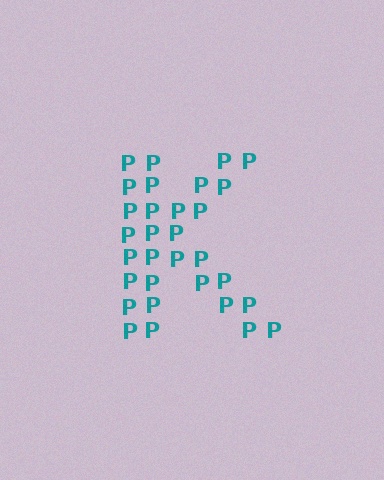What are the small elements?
The small elements are letter P's.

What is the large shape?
The large shape is the letter K.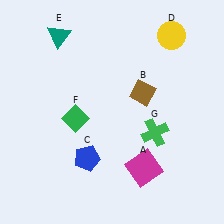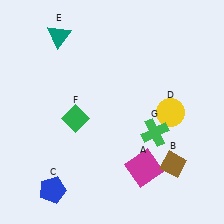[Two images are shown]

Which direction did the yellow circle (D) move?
The yellow circle (D) moved down.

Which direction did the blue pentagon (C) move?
The blue pentagon (C) moved left.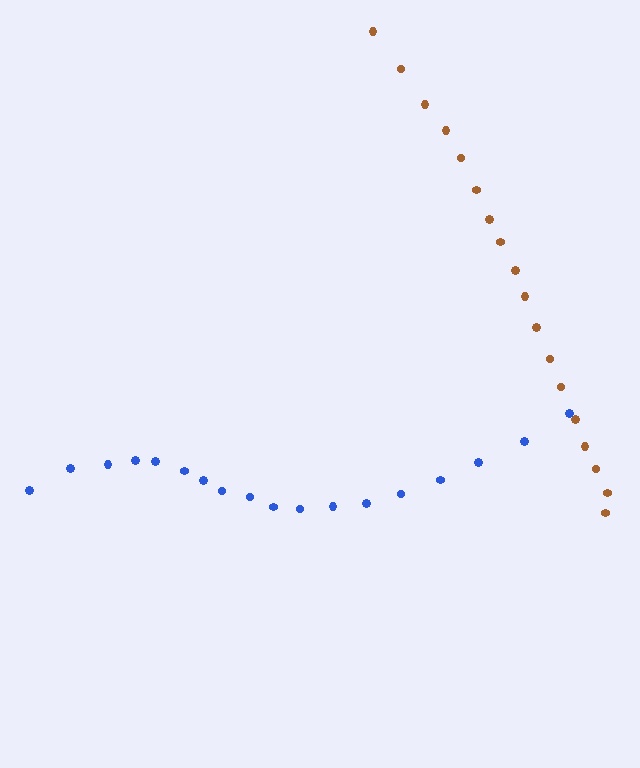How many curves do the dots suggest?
There are 2 distinct paths.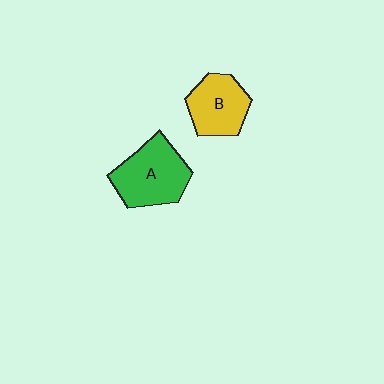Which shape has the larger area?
Shape A (green).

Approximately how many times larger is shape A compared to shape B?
Approximately 1.3 times.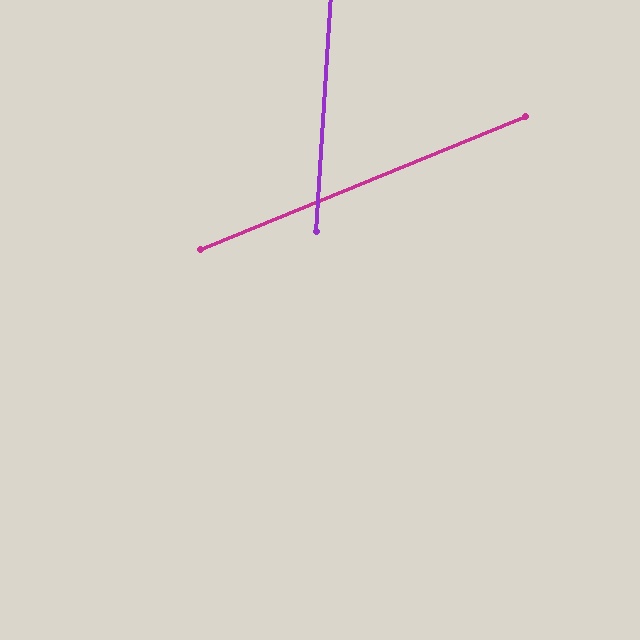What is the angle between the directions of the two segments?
Approximately 64 degrees.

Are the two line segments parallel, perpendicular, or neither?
Neither parallel nor perpendicular — they differ by about 64°.